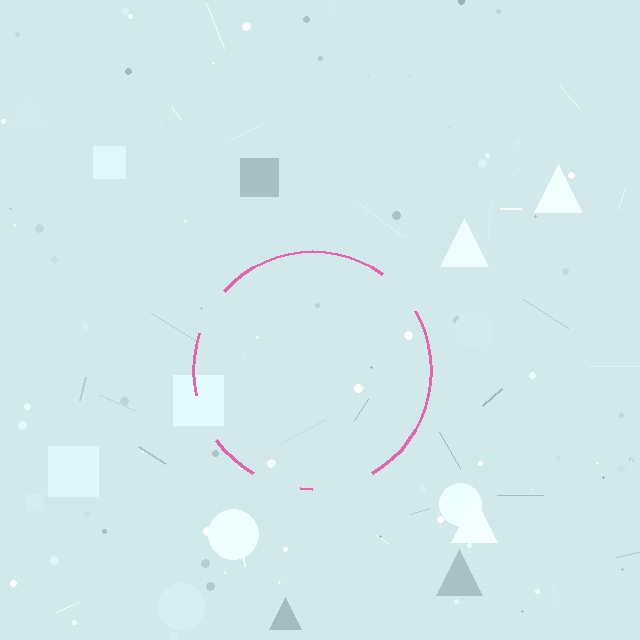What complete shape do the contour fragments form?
The contour fragments form a circle.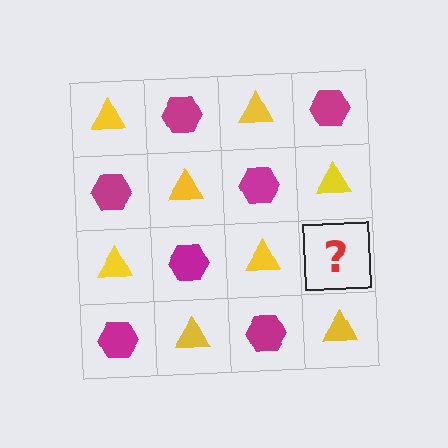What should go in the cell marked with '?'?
The missing cell should contain a magenta hexagon.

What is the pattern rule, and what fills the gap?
The rule is that it alternates yellow triangle and magenta hexagon in a checkerboard pattern. The gap should be filled with a magenta hexagon.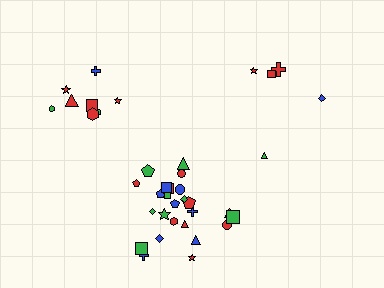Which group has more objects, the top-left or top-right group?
The top-left group.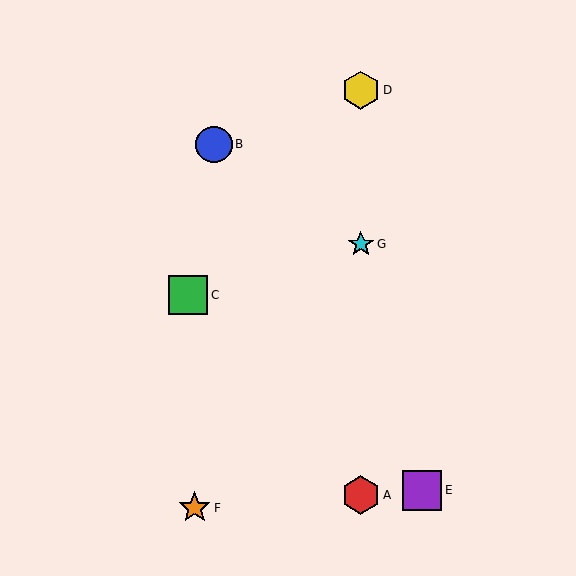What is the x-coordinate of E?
Object E is at x≈422.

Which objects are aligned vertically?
Objects A, D, G are aligned vertically.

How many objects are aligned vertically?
3 objects (A, D, G) are aligned vertically.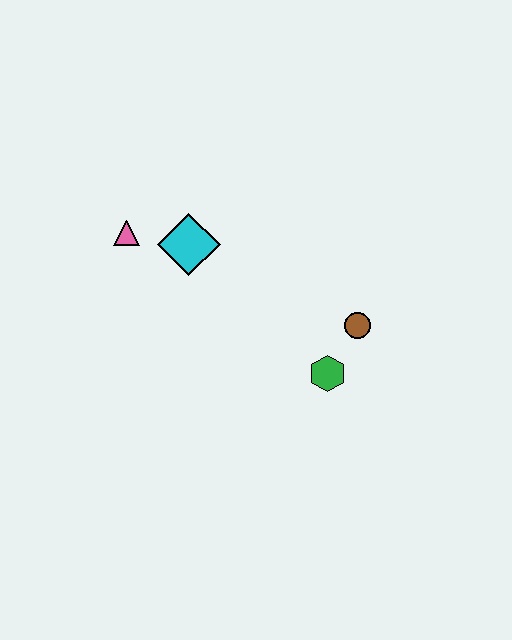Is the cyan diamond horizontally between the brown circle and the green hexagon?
No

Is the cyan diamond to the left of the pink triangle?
No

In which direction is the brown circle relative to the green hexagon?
The brown circle is above the green hexagon.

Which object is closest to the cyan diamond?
The pink triangle is closest to the cyan diamond.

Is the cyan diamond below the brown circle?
No